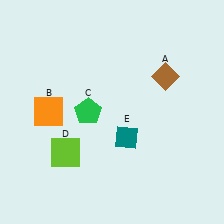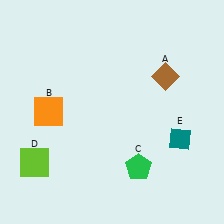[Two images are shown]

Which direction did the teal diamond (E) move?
The teal diamond (E) moved right.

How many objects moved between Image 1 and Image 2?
3 objects moved between the two images.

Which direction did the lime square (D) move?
The lime square (D) moved left.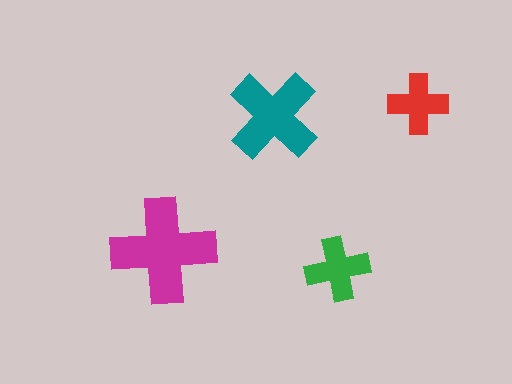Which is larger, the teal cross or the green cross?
The teal one.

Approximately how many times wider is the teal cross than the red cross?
About 1.5 times wider.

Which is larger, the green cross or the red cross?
The green one.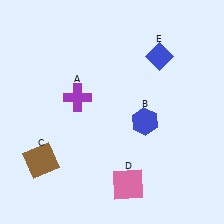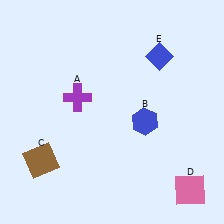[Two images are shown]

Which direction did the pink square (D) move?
The pink square (D) moved right.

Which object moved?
The pink square (D) moved right.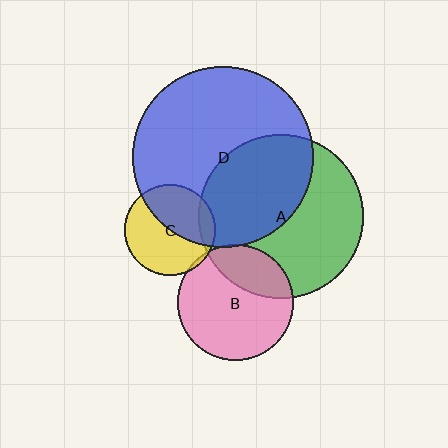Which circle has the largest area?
Circle D (blue).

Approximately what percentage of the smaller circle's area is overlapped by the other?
Approximately 10%.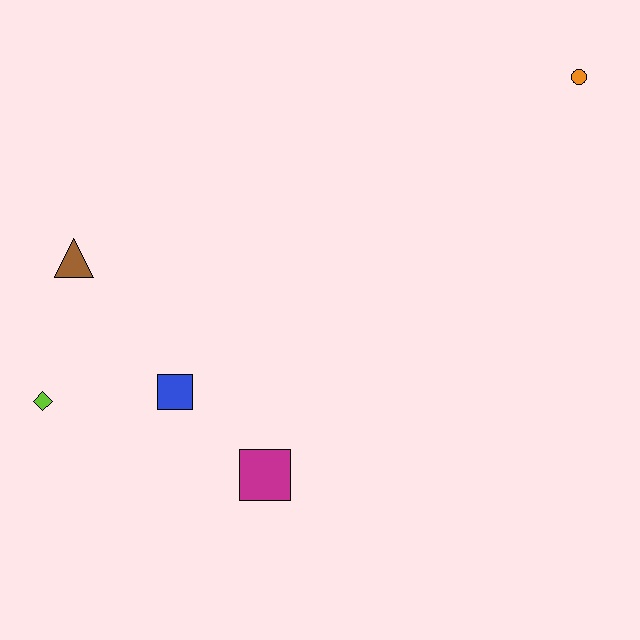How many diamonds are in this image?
There is 1 diamond.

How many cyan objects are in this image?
There are no cyan objects.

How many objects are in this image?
There are 5 objects.